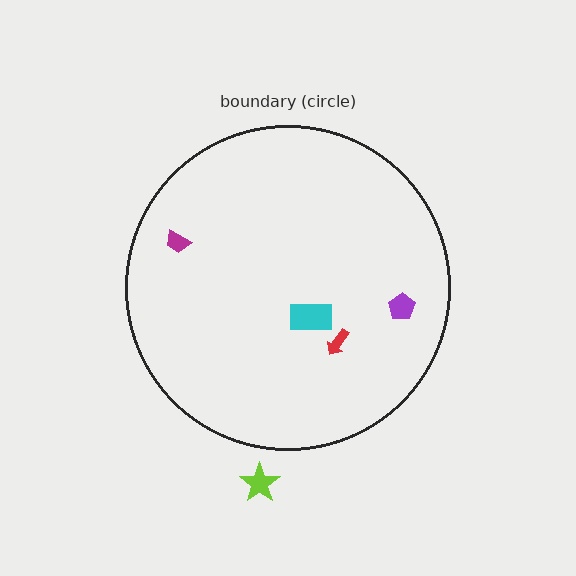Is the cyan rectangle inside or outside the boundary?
Inside.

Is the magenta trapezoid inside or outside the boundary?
Inside.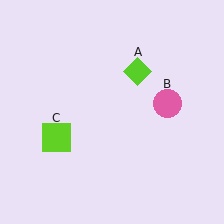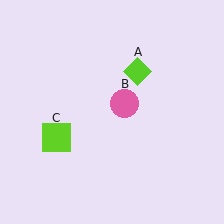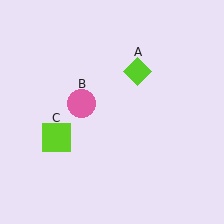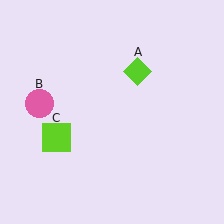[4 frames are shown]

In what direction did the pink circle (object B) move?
The pink circle (object B) moved left.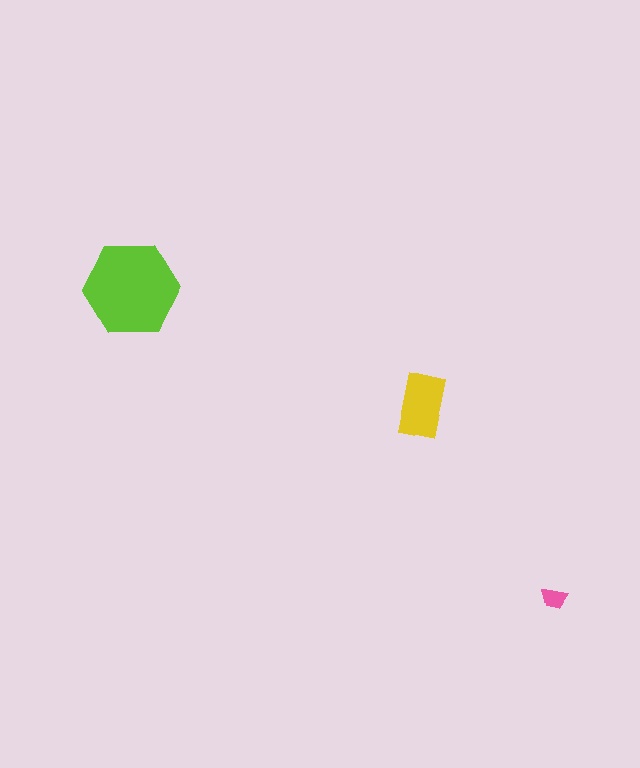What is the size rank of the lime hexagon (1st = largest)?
1st.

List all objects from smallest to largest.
The pink trapezoid, the yellow rectangle, the lime hexagon.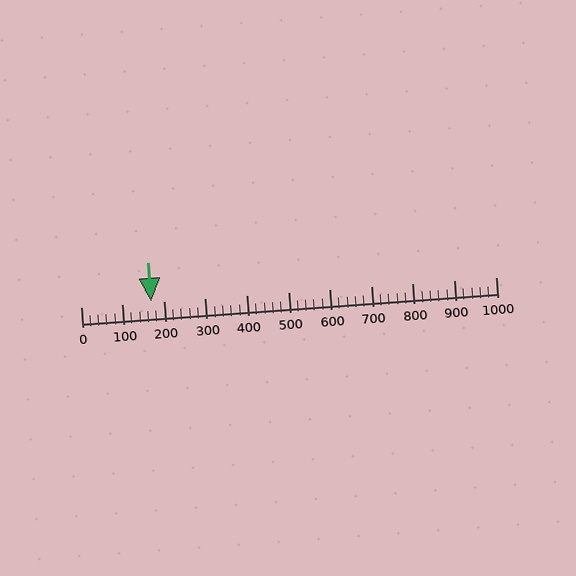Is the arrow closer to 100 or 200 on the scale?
The arrow is closer to 200.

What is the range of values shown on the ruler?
The ruler shows values from 0 to 1000.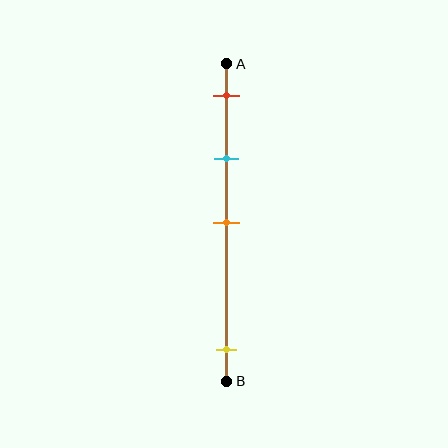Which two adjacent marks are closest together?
The red and cyan marks are the closest adjacent pair.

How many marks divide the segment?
There are 4 marks dividing the segment.